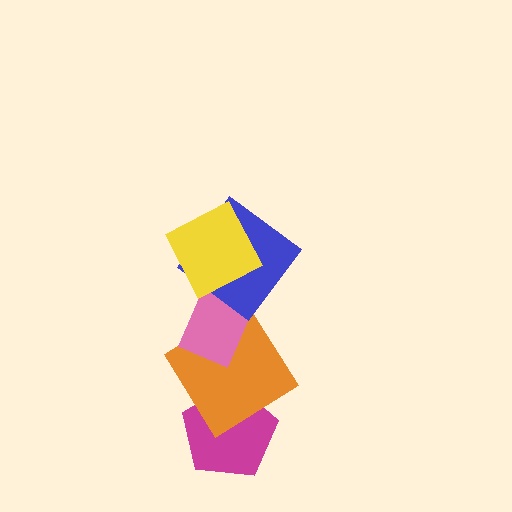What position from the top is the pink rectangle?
The pink rectangle is 3rd from the top.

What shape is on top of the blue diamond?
The yellow square is on top of the blue diamond.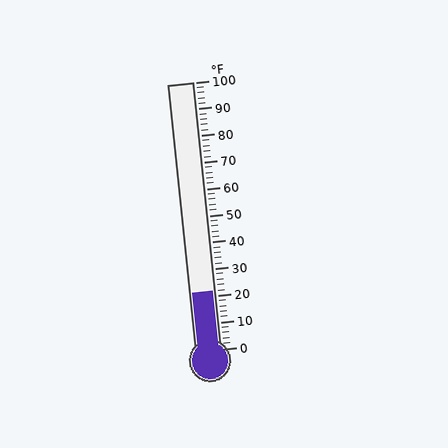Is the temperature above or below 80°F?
The temperature is below 80°F.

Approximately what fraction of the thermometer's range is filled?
The thermometer is filled to approximately 20% of its range.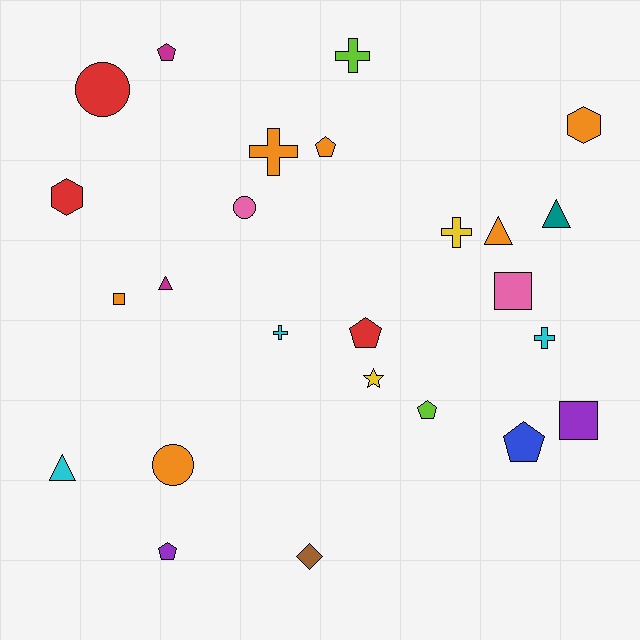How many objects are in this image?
There are 25 objects.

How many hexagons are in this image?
There are 2 hexagons.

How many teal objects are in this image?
There is 1 teal object.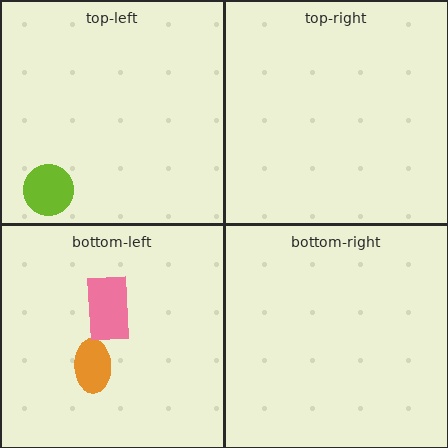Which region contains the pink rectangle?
The bottom-left region.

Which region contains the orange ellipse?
The bottom-left region.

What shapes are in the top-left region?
The lime circle.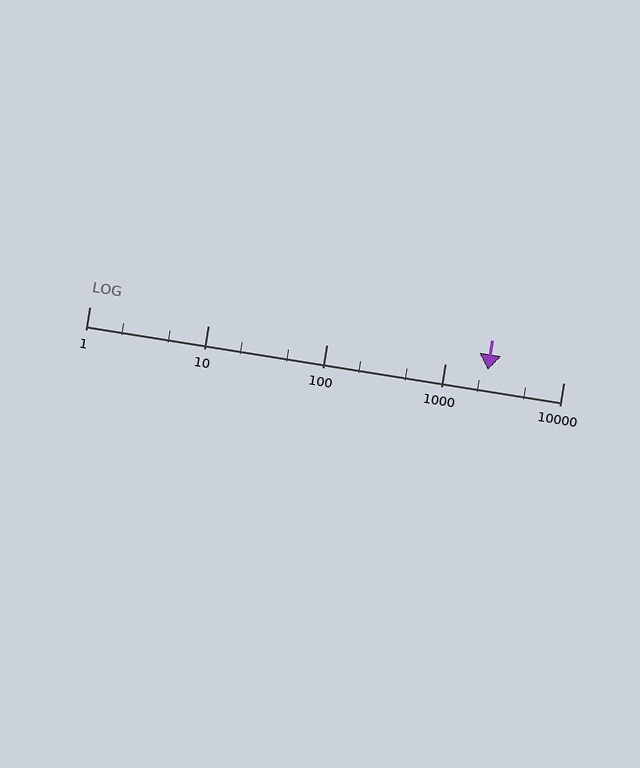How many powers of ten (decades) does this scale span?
The scale spans 4 decades, from 1 to 10000.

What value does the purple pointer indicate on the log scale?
The pointer indicates approximately 2300.